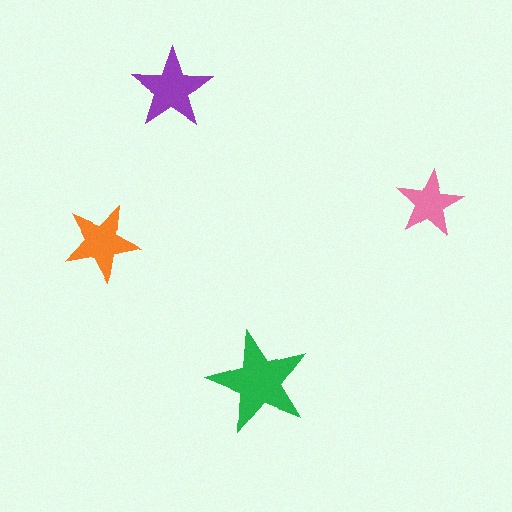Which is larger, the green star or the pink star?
The green one.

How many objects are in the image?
There are 4 objects in the image.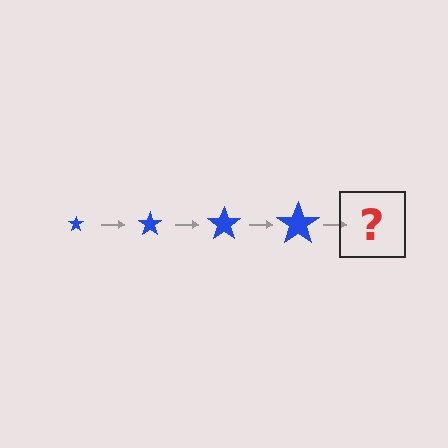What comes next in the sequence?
The next element should be a blue star, larger than the previous one.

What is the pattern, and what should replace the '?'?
The pattern is that the star gets progressively larger each step. The '?' should be a blue star, larger than the previous one.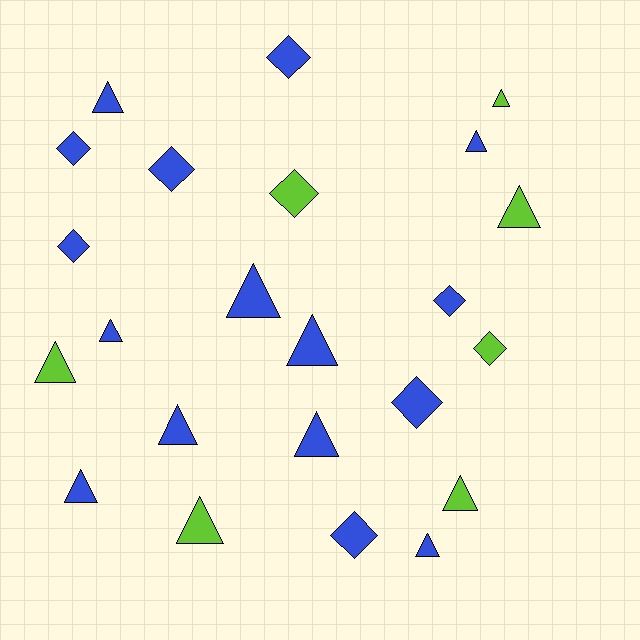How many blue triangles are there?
There are 9 blue triangles.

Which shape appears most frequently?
Triangle, with 14 objects.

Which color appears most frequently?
Blue, with 16 objects.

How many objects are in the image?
There are 23 objects.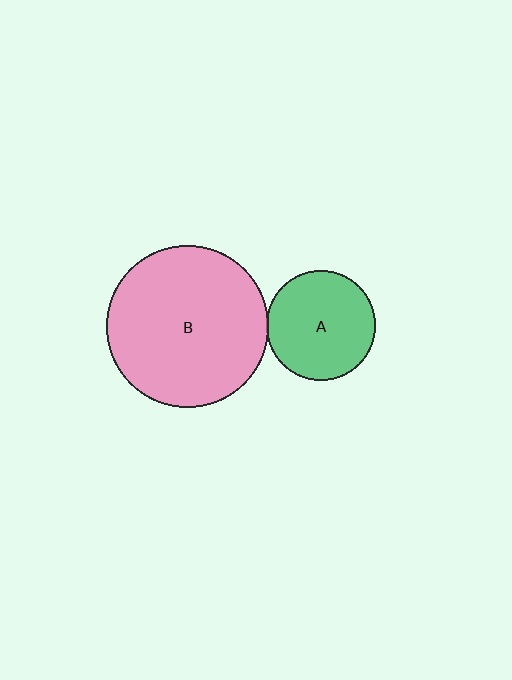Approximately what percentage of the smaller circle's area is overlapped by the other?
Approximately 5%.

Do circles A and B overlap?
Yes.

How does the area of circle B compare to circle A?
Approximately 2.2 times.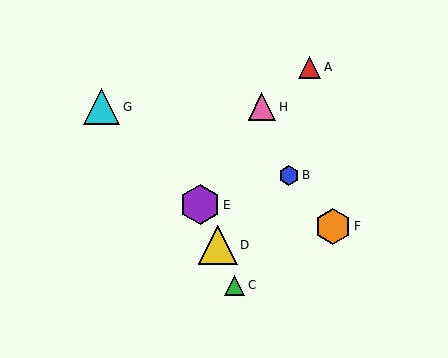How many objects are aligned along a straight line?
3 objects (C, D, E) are aligned along a straight line.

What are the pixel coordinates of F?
Object F is at (333, 226).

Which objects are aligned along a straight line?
Objects C, D, E are aligned along a straight line.